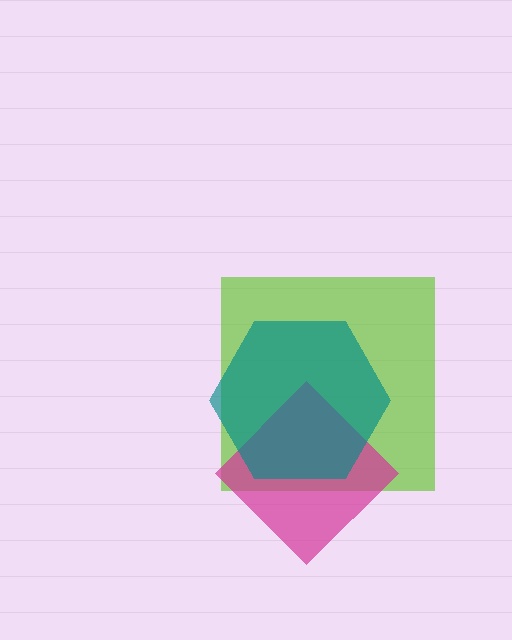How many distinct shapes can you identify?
There are 3 distinct shapes: a lime square, a magenta diamond, a teal hexagon.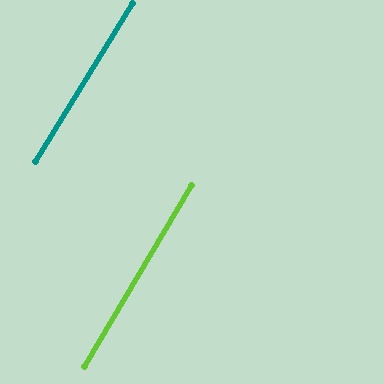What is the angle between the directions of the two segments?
Approximately 1 degree.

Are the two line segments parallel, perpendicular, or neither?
Parallel — their directions differ by only 1.0°.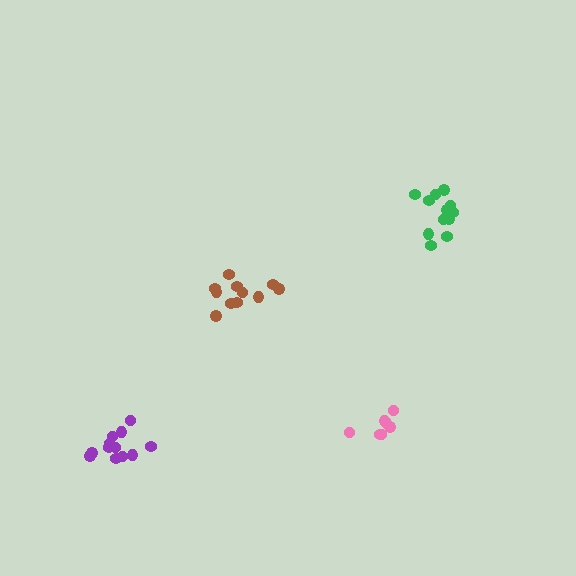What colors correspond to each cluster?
The clusters are colored: brown, pink, green, purple.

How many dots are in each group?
Group 1: 11 dots, Group 2: 7 dots, Group 3: 12 dots, Group 4: 12 dots (42 total).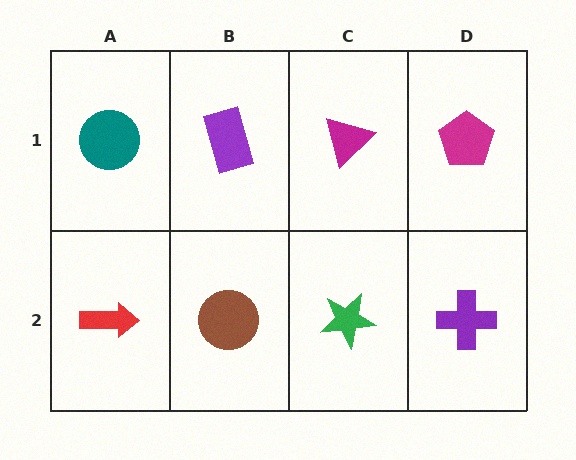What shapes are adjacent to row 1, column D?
A purple cross (row 2, column D), a magenta triangle (row 1, column C).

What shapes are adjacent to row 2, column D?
A magenta pentagon (row 1, column D), a green star (row 2, column C).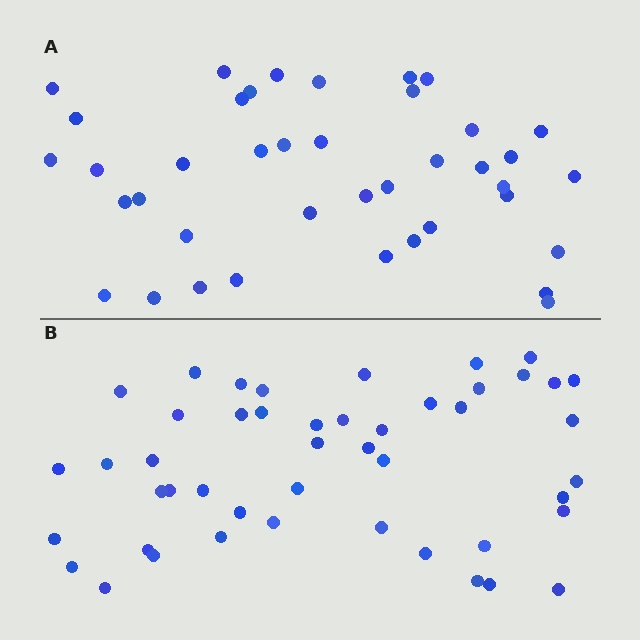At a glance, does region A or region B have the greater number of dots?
Region B (the bottom region) has more dots.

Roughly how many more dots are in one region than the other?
Region B has roughly 8 or so more dots than region A.